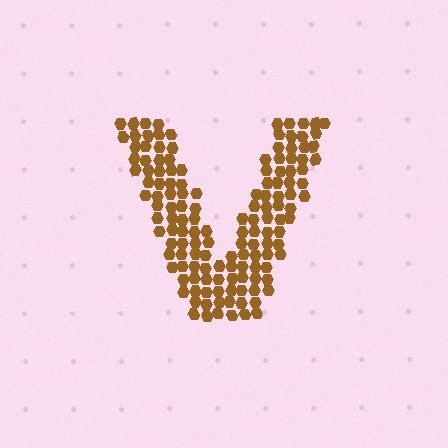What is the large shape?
The large shape is the letter V.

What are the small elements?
The small elements are hexagons.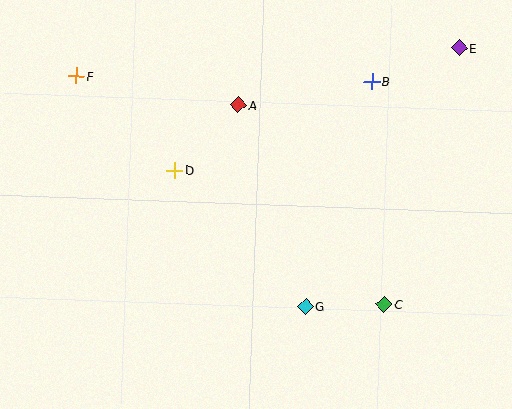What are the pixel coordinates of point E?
Point E is at (459, 48).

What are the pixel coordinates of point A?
Point A is at (238, 105).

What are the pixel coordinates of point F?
Point F is at (76, 76).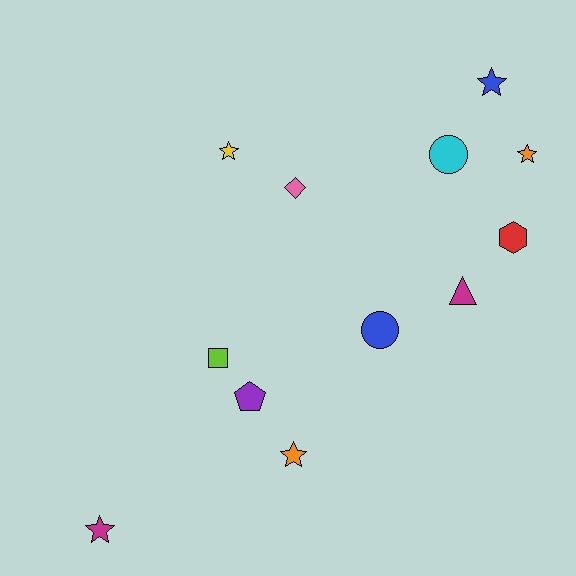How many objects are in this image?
There are 12 objects.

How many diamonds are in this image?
There is 1 diamond.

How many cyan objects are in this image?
There is 1 cyan object.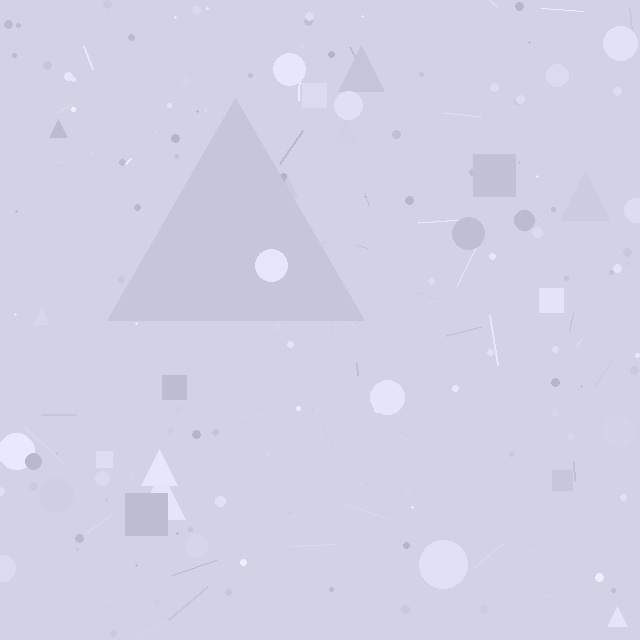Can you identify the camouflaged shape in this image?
The camouflaged shape is a triangle.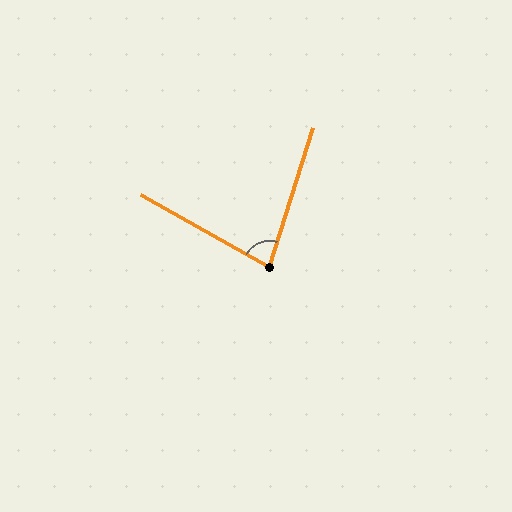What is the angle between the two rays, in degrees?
Approximately 78 degrees.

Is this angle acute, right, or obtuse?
It is acute.